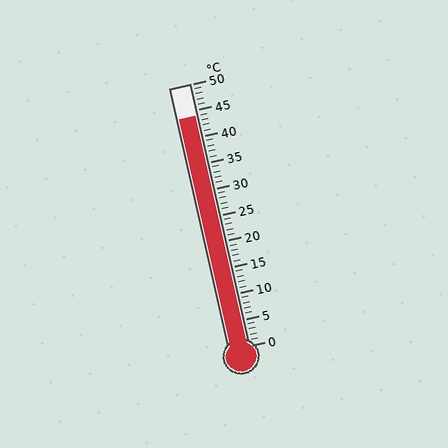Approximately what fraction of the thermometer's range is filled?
The thermometer is filled to approximately 90% of its range.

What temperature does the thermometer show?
The thermometer shows approximately 44°C.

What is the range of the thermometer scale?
The thermometer scale ranges from 0°C to 50°C.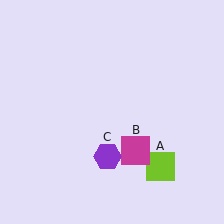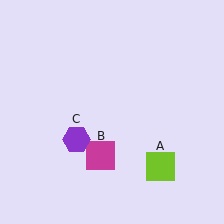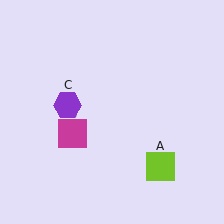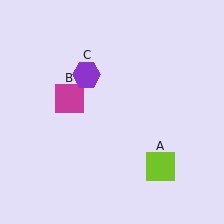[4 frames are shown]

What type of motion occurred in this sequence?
The magenta square (object B), purple hexagon (object C) rotated clockwise around the center of the scene.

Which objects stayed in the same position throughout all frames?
Lime square (object A) remained stationary.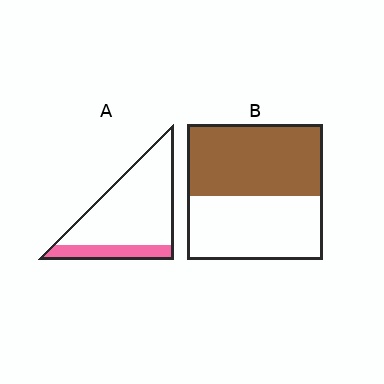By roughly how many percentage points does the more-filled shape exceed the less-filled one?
By roughly 30 percentage points (B over A).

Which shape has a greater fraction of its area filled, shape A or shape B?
Shape B.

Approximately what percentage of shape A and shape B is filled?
A is approximately 20% and B is approximately 55%.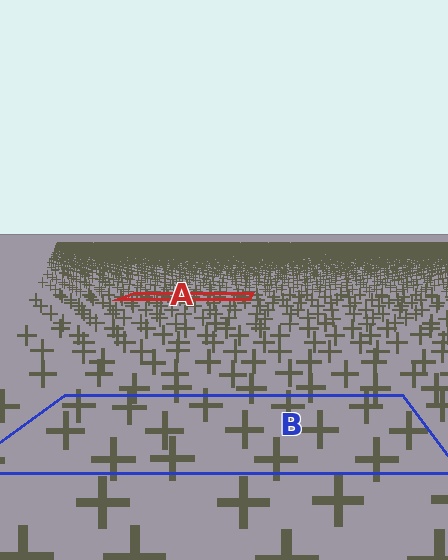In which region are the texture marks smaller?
The texture marks are smaller in region A, because it is farther away.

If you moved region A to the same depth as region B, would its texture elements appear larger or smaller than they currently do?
They would appear larger. At a closer depth, the same texture elements are projected at a bigger on-screen size.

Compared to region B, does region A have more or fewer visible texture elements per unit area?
Region A has more texture elements per unit area — they are packed more densely because it is farther away.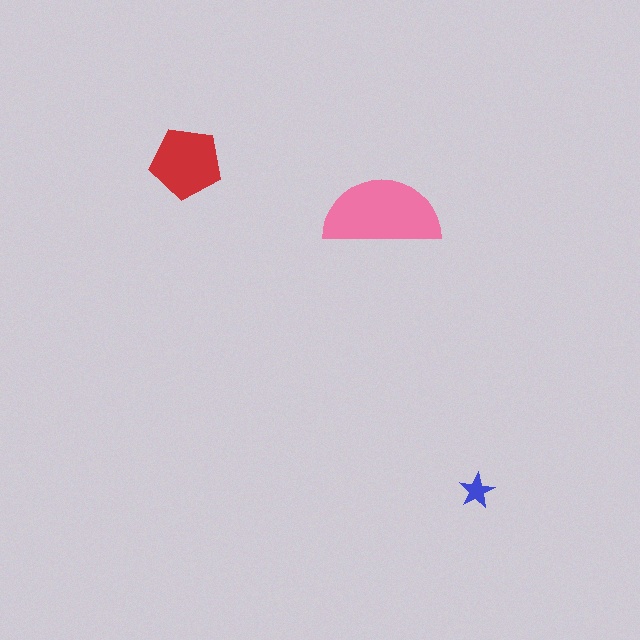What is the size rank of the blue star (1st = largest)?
3rd.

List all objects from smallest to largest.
The blue star, the red pentagon, the pink semicircle.